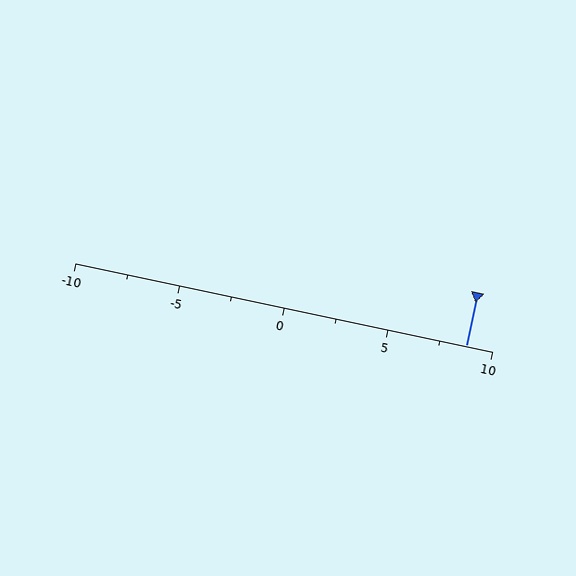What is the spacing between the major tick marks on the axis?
The major ticks are spaced 5 apart.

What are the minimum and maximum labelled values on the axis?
The axis runs from -10 to 10.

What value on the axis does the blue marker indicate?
The marker indicates approximately 8.8.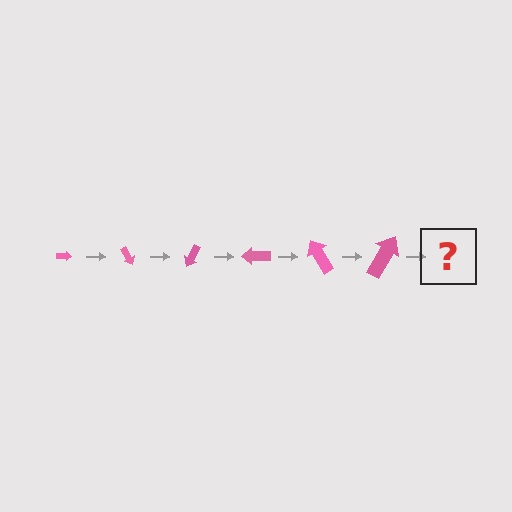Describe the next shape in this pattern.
It should be an arrow, larger than the previous one and rotated 360 degrees from the start.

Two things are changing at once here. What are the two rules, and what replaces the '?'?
The two rules are that the arrow grows larger each step and it rotates 60 degrees each step. The '?' should be an arrow, larger than the previous one and rotated 360 degrees from the start.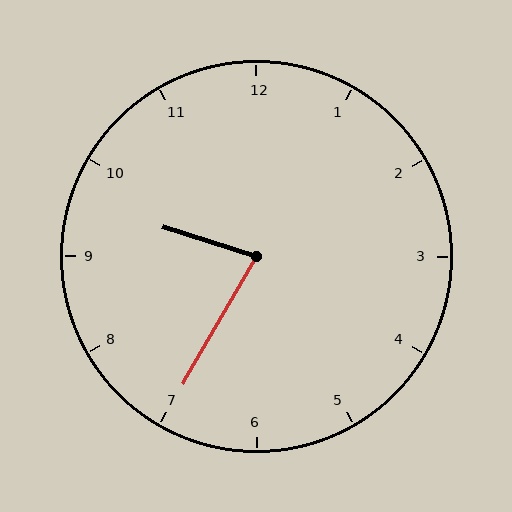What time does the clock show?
9:35.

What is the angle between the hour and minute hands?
Approximately 78 degrees.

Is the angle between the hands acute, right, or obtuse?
It is acute.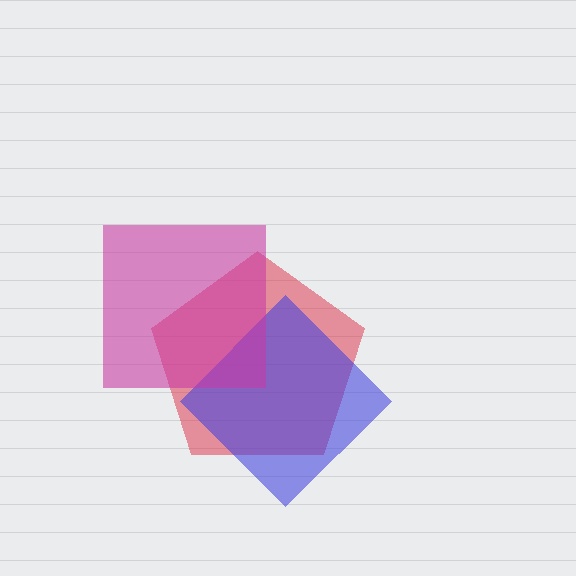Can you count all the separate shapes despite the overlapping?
Yes, there are 3 separate shapes.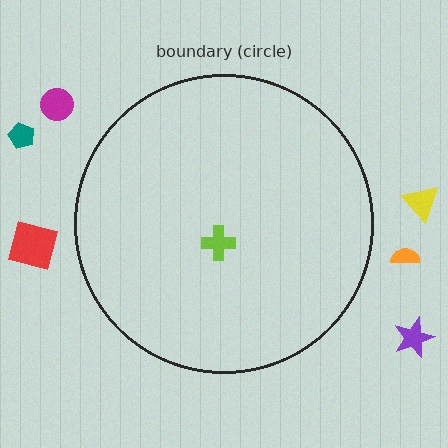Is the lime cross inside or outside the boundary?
Inside.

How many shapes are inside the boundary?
1 inside, 6 outside.